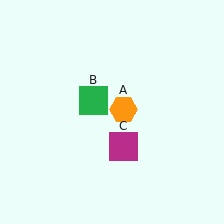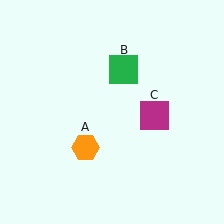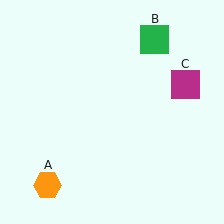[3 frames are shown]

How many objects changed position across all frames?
3 objects changed position: orange hexagon (object A), green square (object B), magenta square (object C).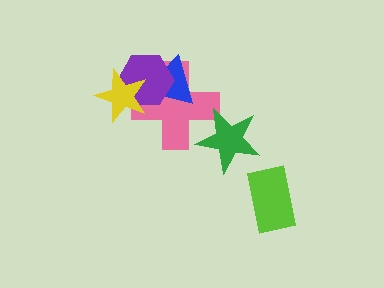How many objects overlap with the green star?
1 object overlaps with the green star.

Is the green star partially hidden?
No, no other shape covers it.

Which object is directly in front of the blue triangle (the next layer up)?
The purple hexagon is directly in front of the blue triangle.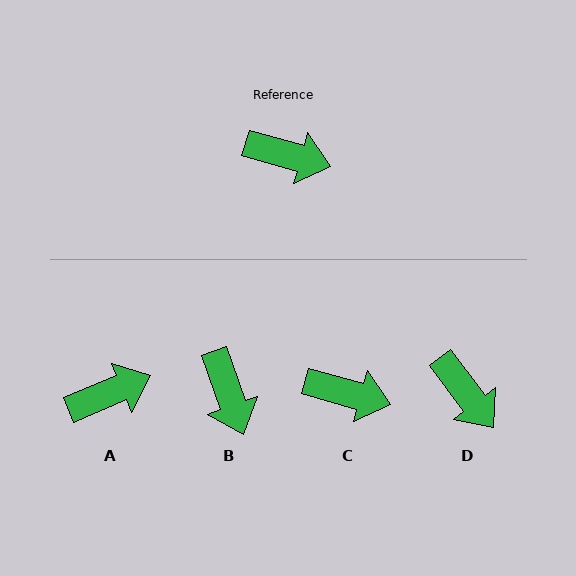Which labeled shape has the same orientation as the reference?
C.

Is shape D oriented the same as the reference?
No, it is off by about 37 degrees.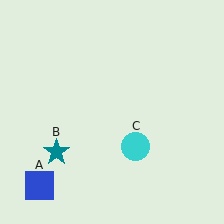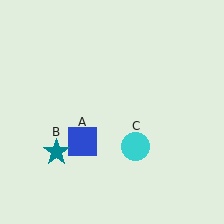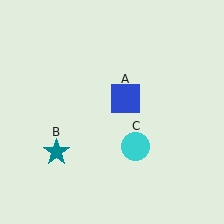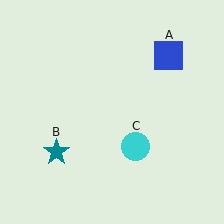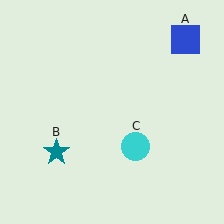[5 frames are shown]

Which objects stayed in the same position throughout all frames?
Teal star (object B) and cyan circle (object C) remained stationary.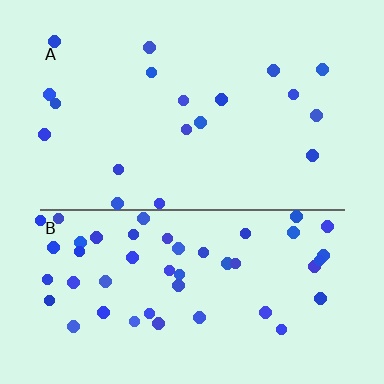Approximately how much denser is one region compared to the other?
Approximately 2.6× — region B over region A.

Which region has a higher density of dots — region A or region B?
B (the bottom).